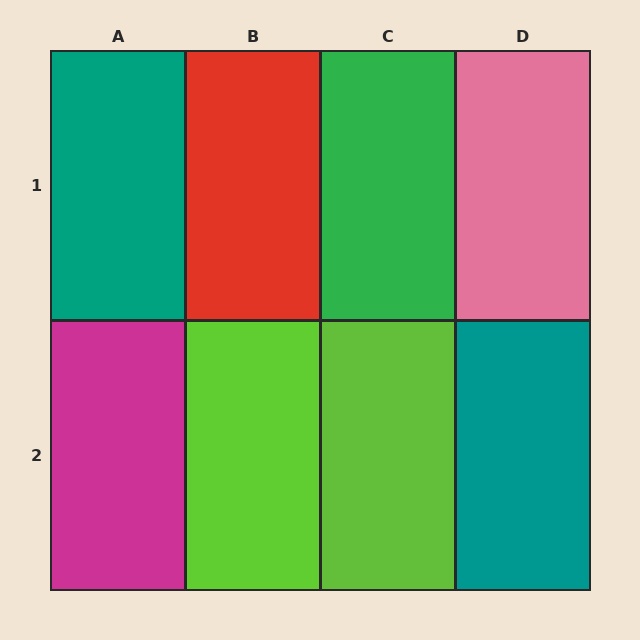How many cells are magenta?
1 cell is magenta.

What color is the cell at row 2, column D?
Teal.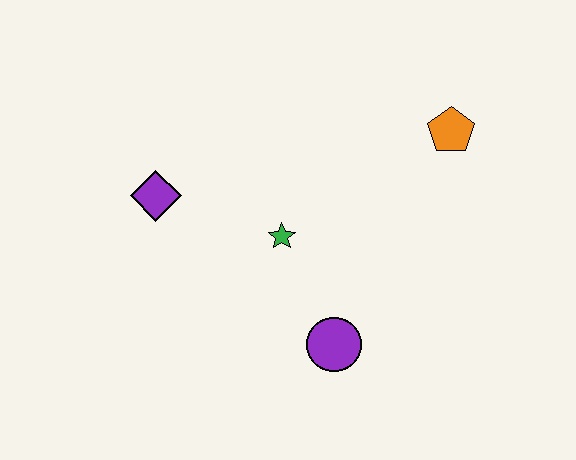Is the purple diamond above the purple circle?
Yes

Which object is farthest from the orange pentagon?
The purple diamond is farthest from the orange pentagon.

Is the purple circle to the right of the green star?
Yes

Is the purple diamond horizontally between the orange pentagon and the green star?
No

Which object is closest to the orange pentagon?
The green star is closest to the orange pentagon.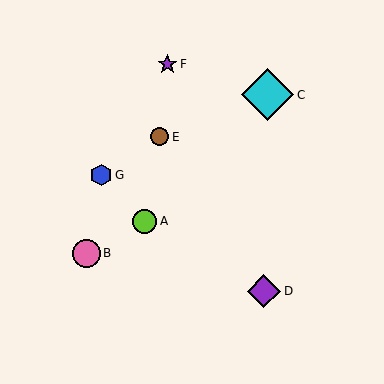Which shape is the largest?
The cyan diamond (labeled C) is the largest.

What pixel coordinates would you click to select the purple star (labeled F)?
Click at (167, 64) to select the purple star F.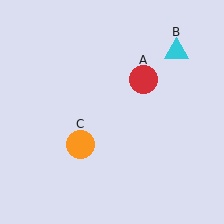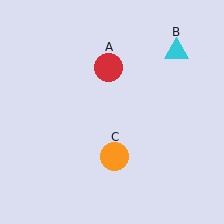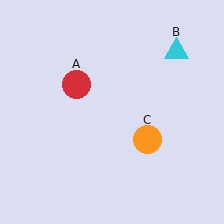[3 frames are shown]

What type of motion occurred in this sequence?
The red circle (object A), orange circle (object C) rotated counterclockwise around the center of the scene.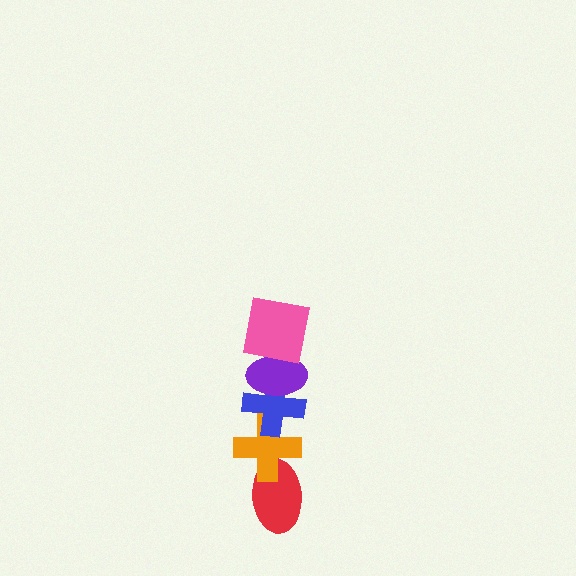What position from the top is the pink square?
The pink square is 1st from the top.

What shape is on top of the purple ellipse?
The pink square is on top of the purple ellipse.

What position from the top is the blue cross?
The blue cross is 3rd from the top.